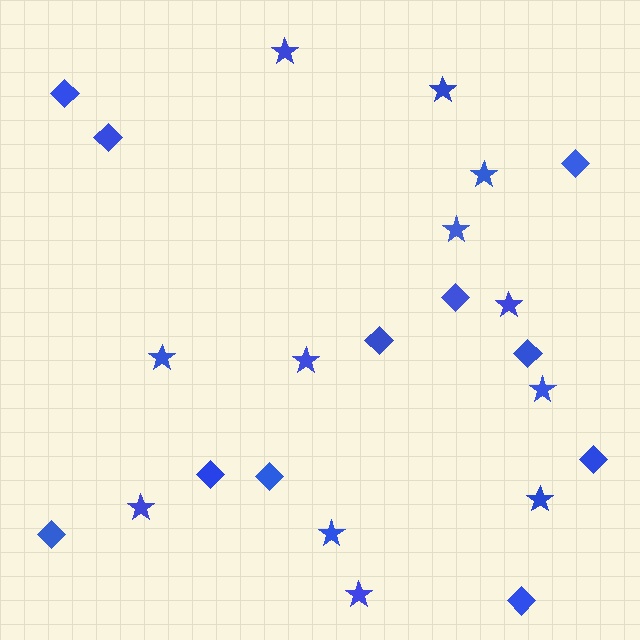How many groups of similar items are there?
There are 2 groups: one group of diamonds (11) and one group of stars (12).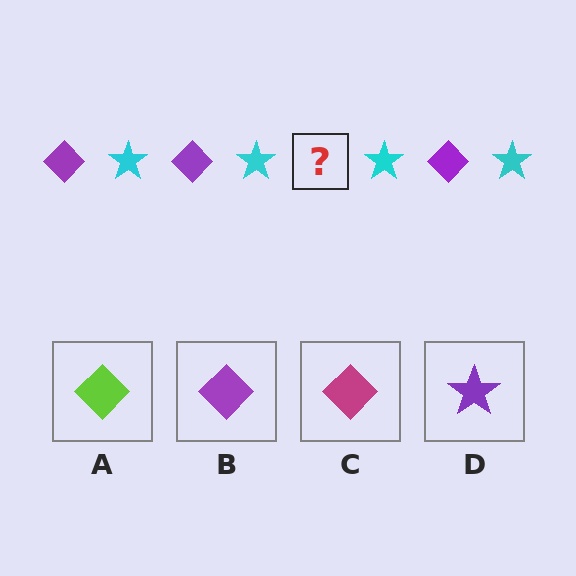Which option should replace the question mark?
Option B.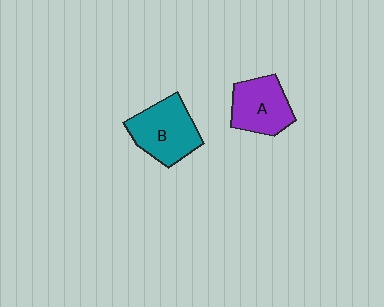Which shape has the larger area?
Shape B (teal).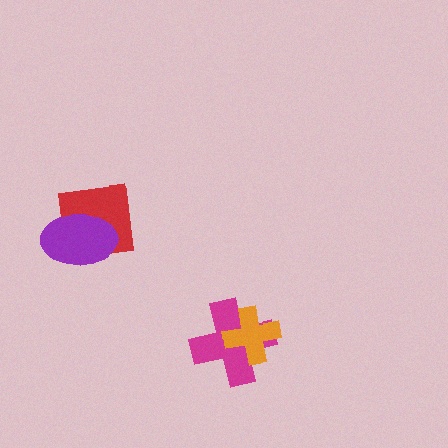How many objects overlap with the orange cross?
1 object overlaps with the orange cross.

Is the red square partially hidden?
Yes, it is partially covered by another shape.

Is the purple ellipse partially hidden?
No, no other shape covers it.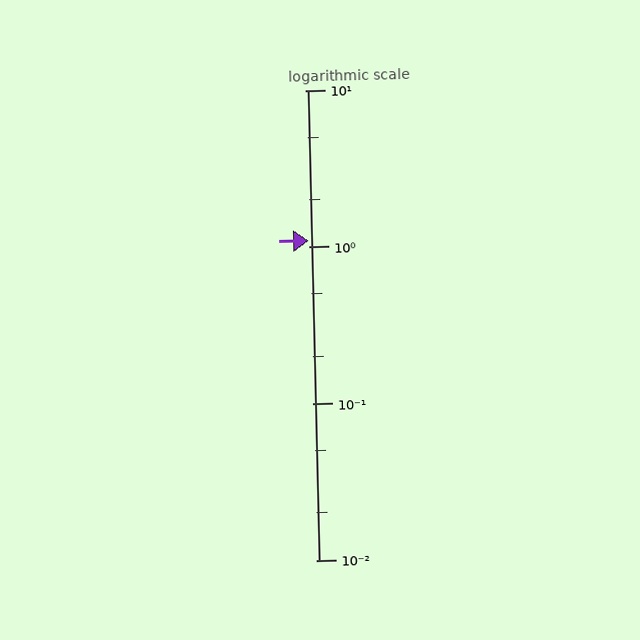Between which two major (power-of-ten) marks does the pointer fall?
The pointer is between 1 and 10.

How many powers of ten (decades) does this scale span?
The scale spans 3 decades, from 0.01 to 10.